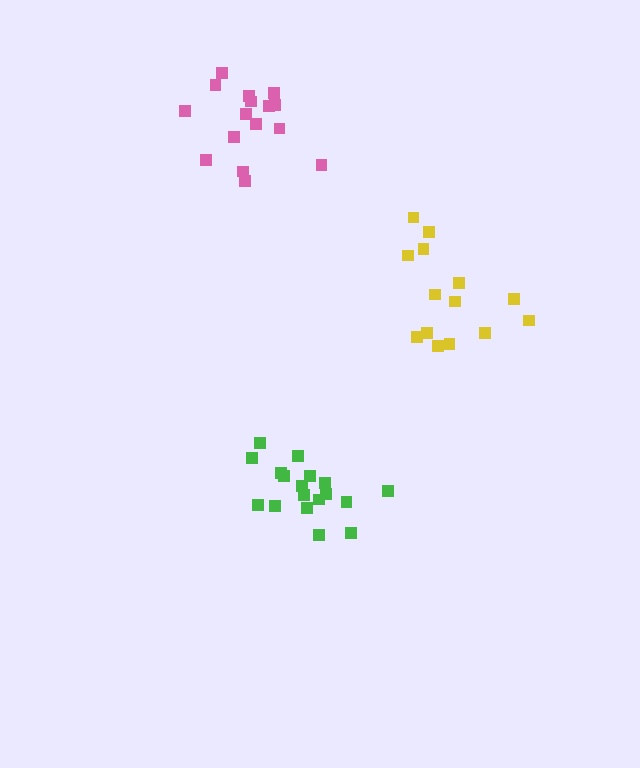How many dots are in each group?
Group 1: 14 dots, Group 2: 18 dots, Group 3: 16 dots (48 total).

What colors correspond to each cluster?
The clusters are colored: yellow, green, pink.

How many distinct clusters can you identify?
There are 3 distinct clusters.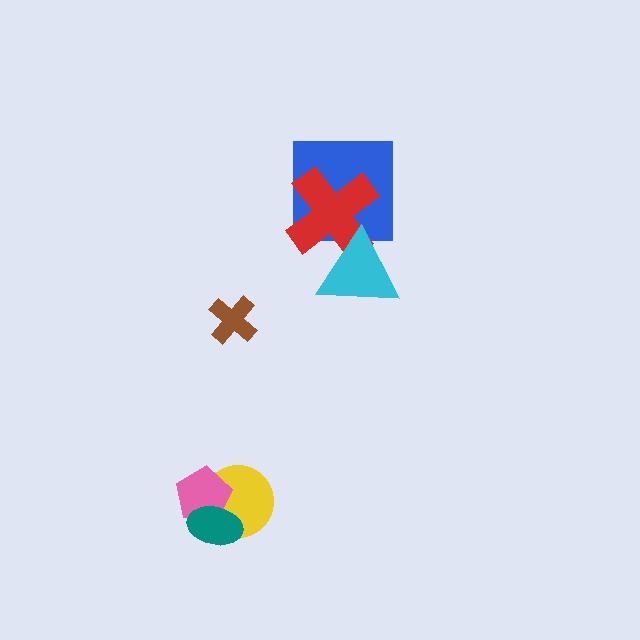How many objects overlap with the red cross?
2 objects overlap with the red cross.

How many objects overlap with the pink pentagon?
2 objects overlap with the pink pentagon.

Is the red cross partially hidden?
Yes, it is partially covered by another shape.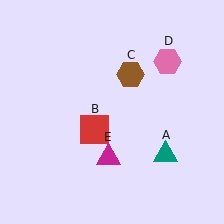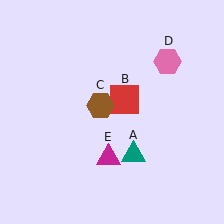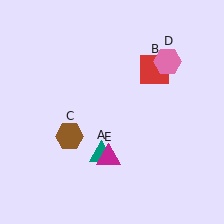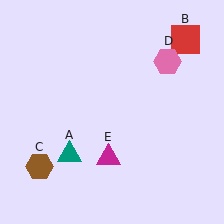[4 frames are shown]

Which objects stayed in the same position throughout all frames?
Pink hexagon (object D) and magenta triangle (object E) remained stationary.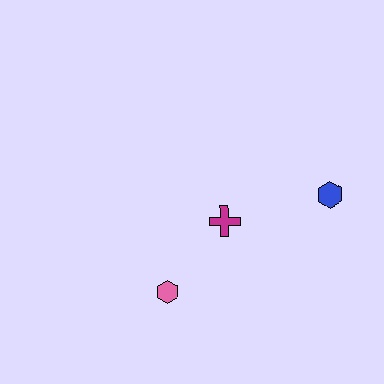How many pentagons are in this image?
There are no pentagons.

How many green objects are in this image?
There are no green objects.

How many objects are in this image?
There are 3 objects.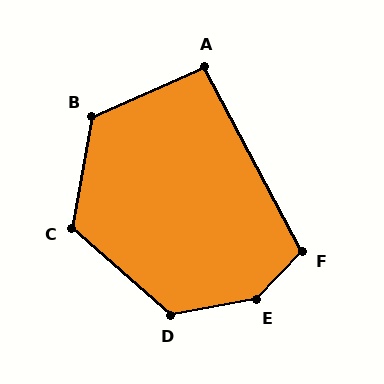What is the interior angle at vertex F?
Approximately 108 degrees (obtuse).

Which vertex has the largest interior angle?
E, at approximately 144 degrees.